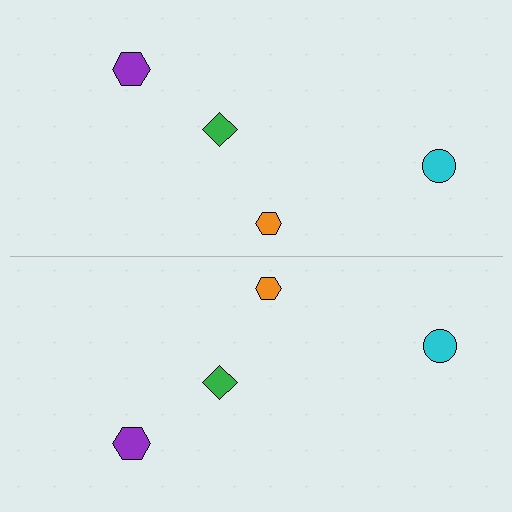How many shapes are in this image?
There are 8 shapes in this image.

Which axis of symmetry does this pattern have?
The pattern has a horizontal axis of symmetry running through the center of the image.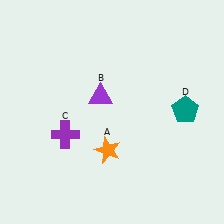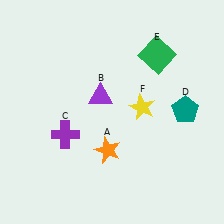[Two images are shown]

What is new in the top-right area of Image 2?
A yellow star (F) was added in the top-right area of Image 2.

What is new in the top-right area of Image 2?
A green square (E) was added in the top-right area of Image 2.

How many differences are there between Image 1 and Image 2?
There are 2 differences between the two images.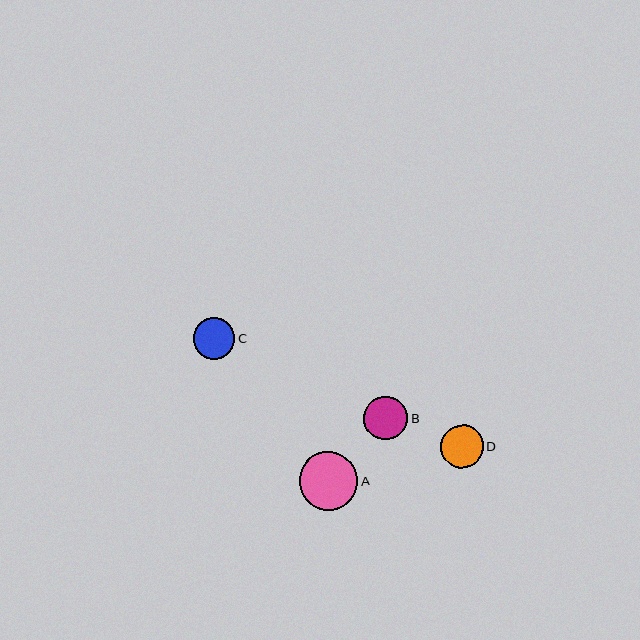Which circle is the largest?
Circle A is the largest with a size of approximately 58 pixels.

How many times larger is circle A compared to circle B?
Circle A is approximately 1.3 times the size of circle B.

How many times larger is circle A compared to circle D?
Circle A is approximately 1.4 times the size of circle D.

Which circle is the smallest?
Circle C is the smallest with a size of approximately 42 pixels.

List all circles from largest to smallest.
From largest to smallest: A, B, D, C.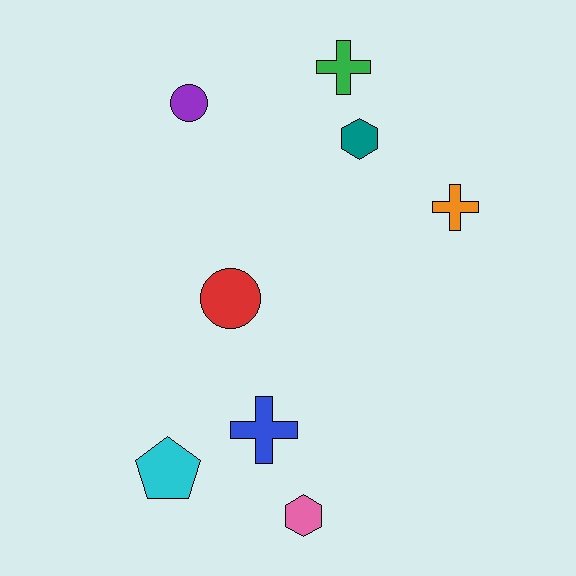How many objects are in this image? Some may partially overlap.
There are 8 objects.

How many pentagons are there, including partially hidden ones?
There is 1 pentagon.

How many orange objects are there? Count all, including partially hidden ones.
There is 1 orange object.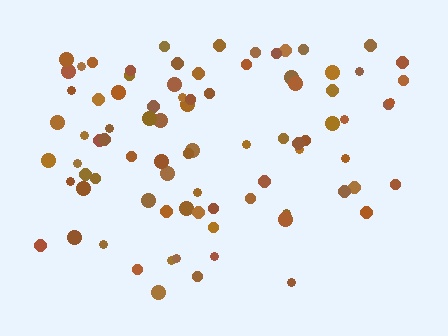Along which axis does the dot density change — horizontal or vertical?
Vertical.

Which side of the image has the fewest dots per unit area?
The bottom.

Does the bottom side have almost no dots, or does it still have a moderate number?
Still a moderate number, just noticeably fewer than the top.